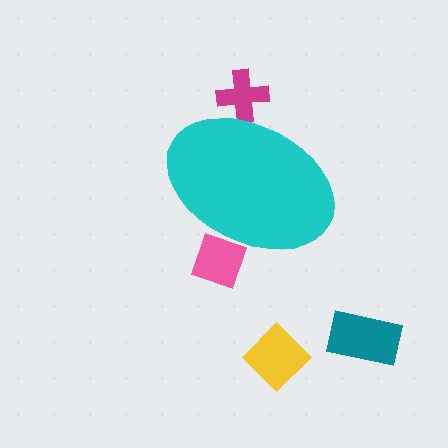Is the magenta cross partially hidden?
Yes, the magenta cross is partially hidden behind the cyan ellipse.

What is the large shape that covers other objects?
A cyan ellipse.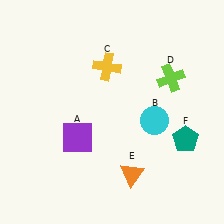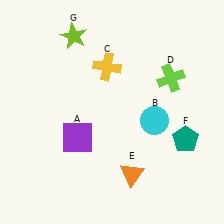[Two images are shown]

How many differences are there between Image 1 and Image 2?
There is 1 difference between the two images.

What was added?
A lime star (G) was added in Image 2.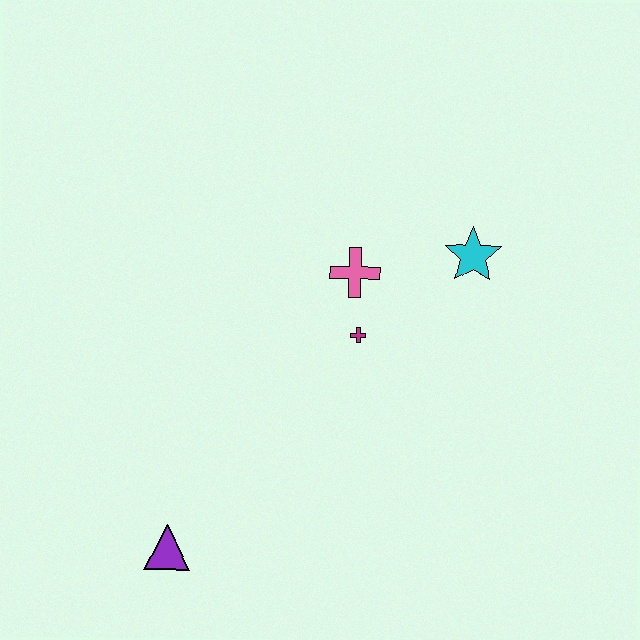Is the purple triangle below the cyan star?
Yes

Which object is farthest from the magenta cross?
The purple triangle is farthest from the magenta cross.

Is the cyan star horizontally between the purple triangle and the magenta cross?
No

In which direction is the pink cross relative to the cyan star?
The pink cross is to the left of the cyan star.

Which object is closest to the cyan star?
The pink cross is closest to the cyan star.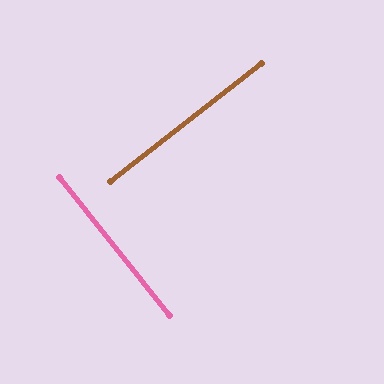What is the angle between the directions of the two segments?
Approximately 89 degrees.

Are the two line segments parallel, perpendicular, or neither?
Perpendicular — they meet at approximately 89°.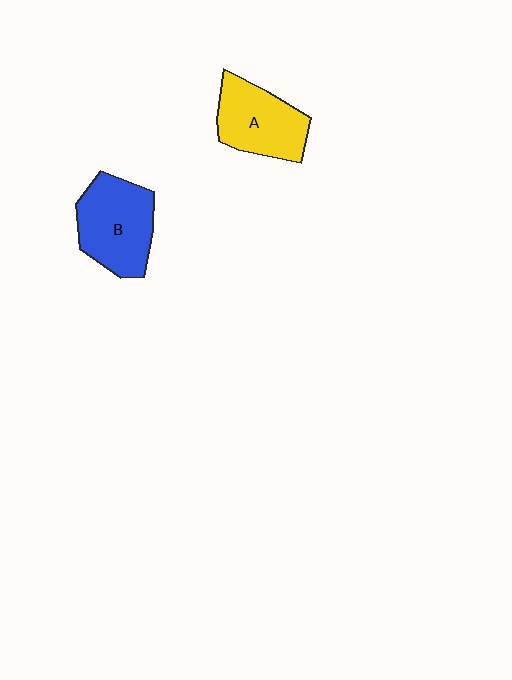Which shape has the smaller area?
Shape A (yellow).